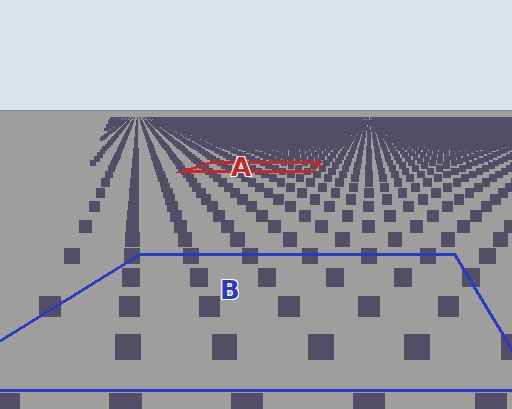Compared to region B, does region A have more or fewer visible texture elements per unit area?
Region A has more texture elements per unit area — they are packed more densely because it is farther away.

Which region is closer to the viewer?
Region B is closer. The texture elements there are larger and more spread out.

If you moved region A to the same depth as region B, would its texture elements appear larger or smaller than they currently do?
They would appear larger. At a closer depth, the same texture elements are projected at a bigger on-screen size.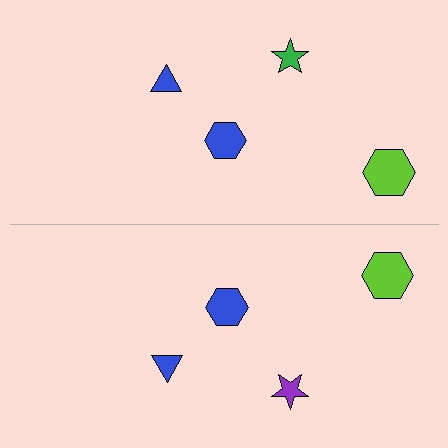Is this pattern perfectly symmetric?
No, the pattern is not perfectly symmetric. The purple star on the bottom side breaks the symmetry — its mirror counterpart is green.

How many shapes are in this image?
There are 8 shapes in this image.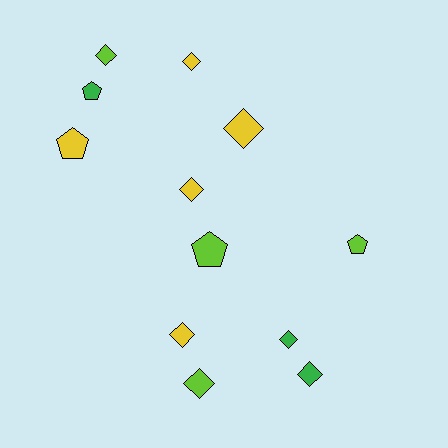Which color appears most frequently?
Yellow, with 5 objects.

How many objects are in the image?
There are 12 objects.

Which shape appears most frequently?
Diamond, with 8 objects.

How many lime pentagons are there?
There are 2 lime pentagons.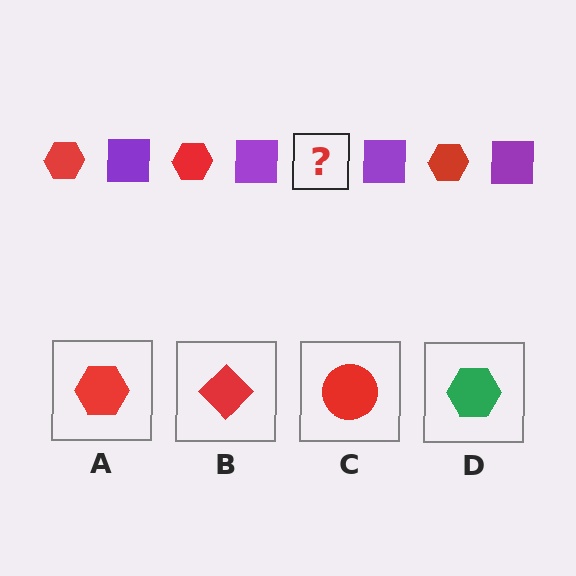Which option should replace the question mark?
Option A.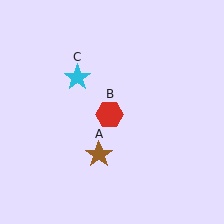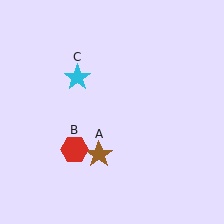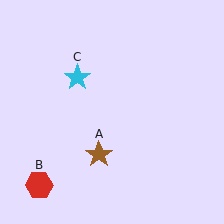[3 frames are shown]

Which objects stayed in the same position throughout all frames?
Brown star (object A) and cyan star (object C) remained stationary.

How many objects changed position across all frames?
1 object changed position: red hexagon (object B).